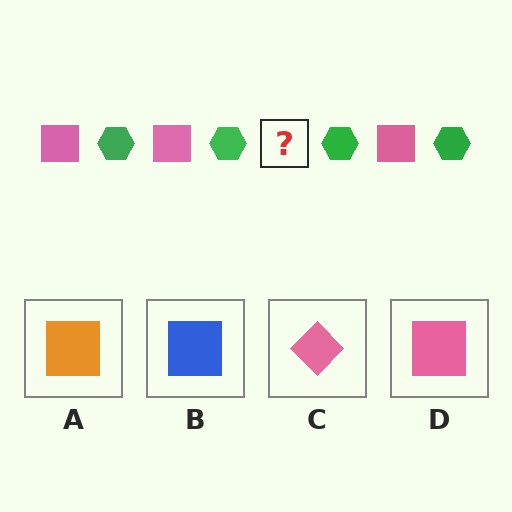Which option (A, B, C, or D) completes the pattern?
D.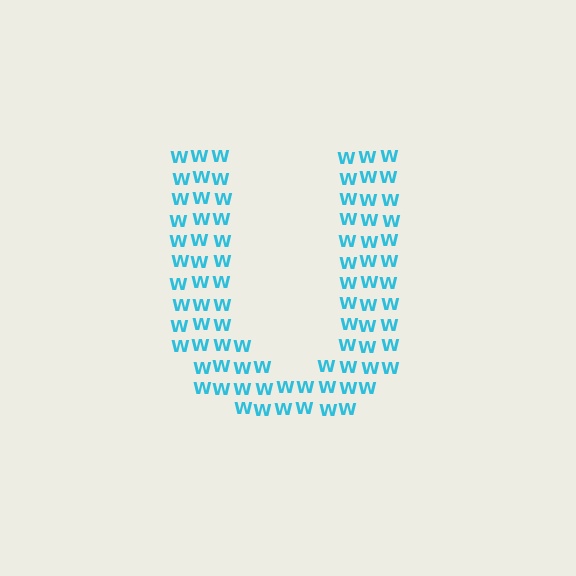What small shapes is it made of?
It is made of small letter W's.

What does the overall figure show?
The overall figure shows the letter U.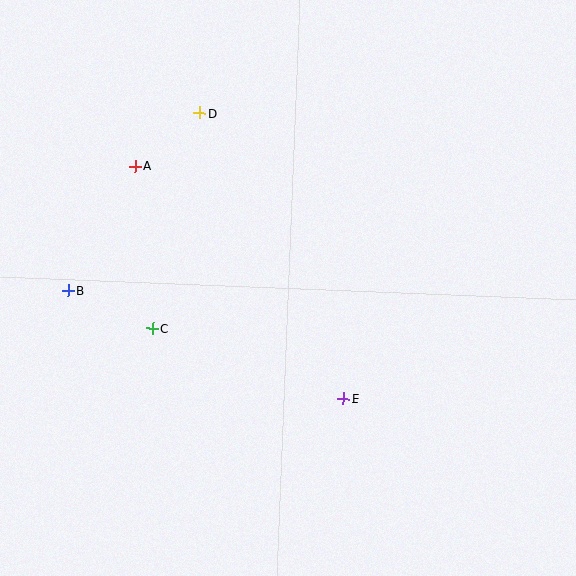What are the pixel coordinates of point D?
Point D is at (199, 113).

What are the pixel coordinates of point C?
Point C is at (153, 328).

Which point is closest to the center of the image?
Point E at (343, 398) is closest to the center.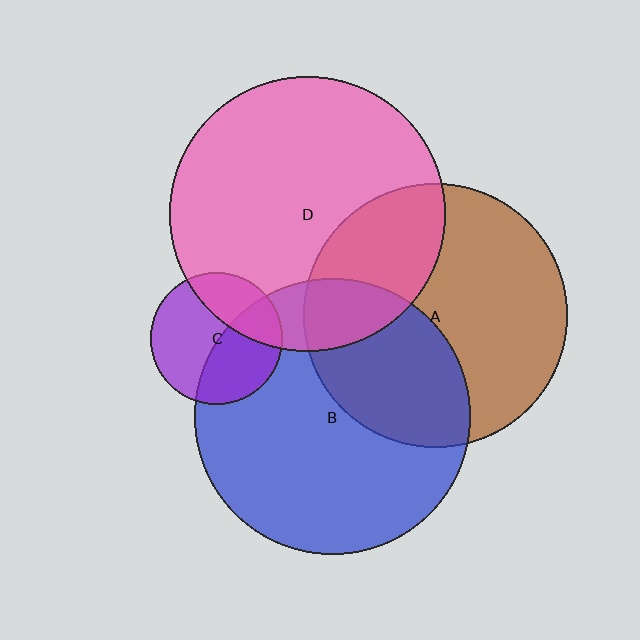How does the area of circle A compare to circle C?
Approximately 4.0 times.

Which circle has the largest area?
Circle B (blue).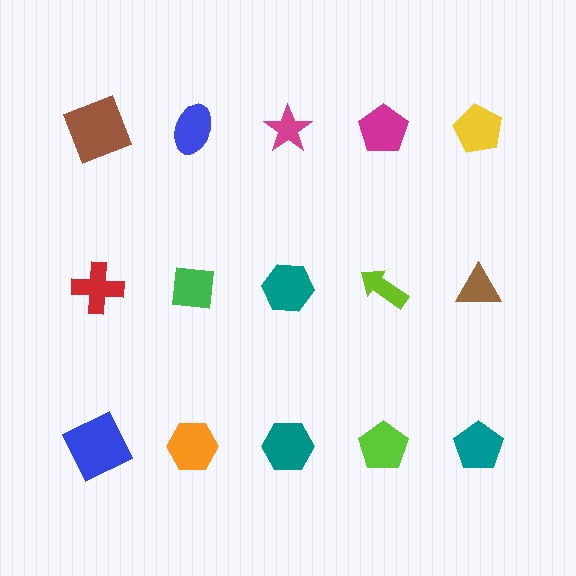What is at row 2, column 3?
A teal hexagon.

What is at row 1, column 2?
A blue ellipse.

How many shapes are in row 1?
5 shapes.